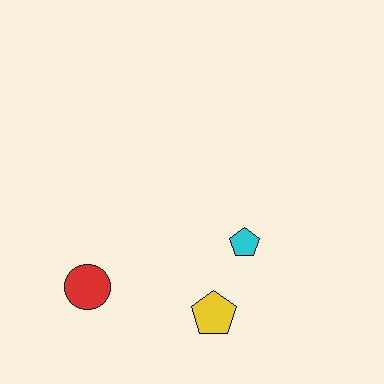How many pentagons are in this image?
There are 2 pentagons.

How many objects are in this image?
There are 3 objects.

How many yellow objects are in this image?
There is 1 yellow object.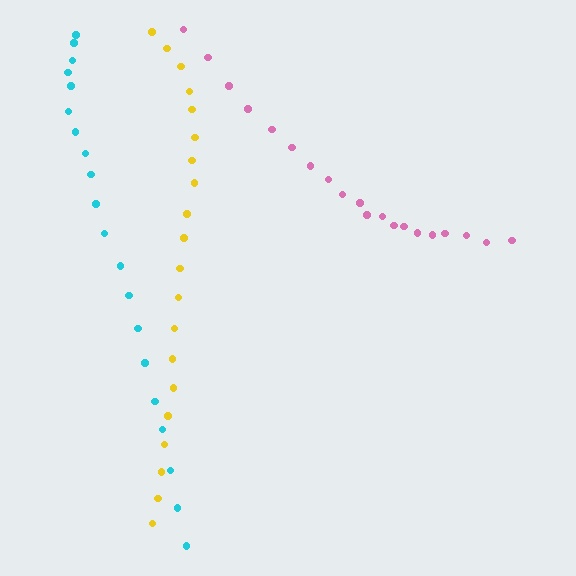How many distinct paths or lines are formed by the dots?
There are 3 distinct paths.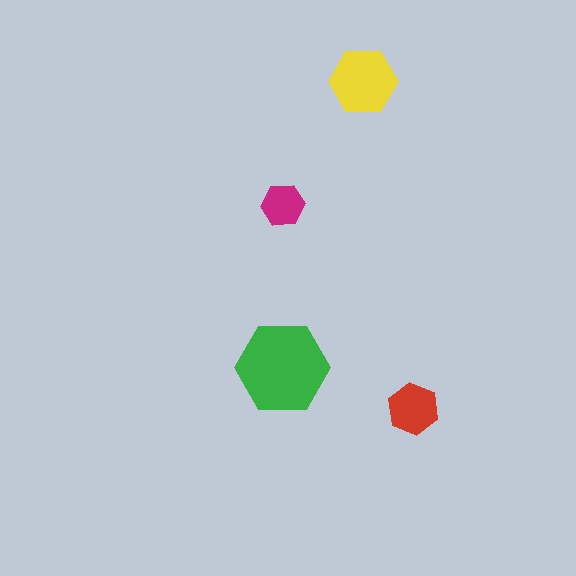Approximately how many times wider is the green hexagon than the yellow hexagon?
About 1.5 times wider.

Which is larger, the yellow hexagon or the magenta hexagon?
The yellow one.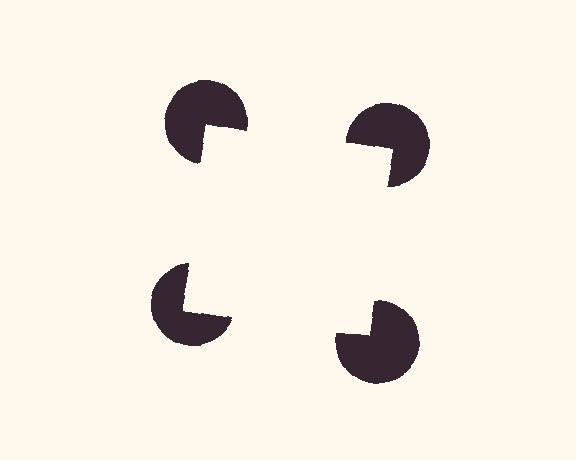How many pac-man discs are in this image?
There are 4 — one at each vertex of the illusory square.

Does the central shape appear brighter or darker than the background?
It typically appears slightly brighter than the background, even though no actual brightness change is drawn.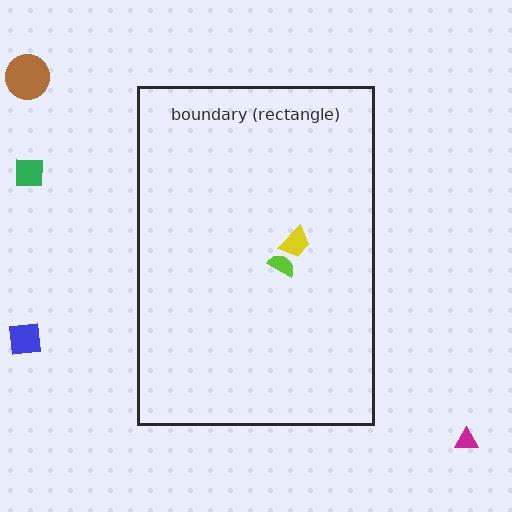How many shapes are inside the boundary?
2 inside, 4 outside.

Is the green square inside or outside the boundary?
Outside.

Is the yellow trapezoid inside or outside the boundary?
Inside.